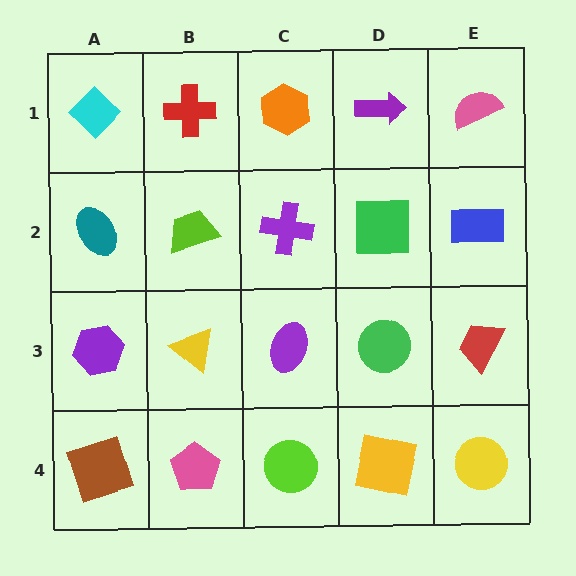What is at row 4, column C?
A lime circle.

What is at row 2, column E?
A blue rectangle.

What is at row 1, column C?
An orange hexagon.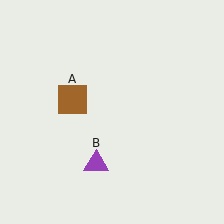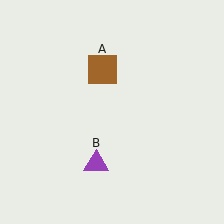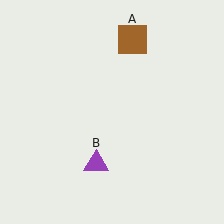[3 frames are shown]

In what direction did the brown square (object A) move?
The brown square (object A) moved up and to the right.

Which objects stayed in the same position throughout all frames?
Purple triangle (object B) remained stationary.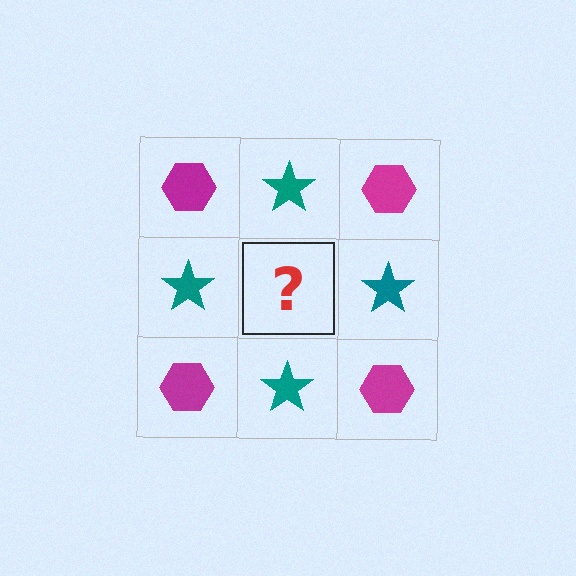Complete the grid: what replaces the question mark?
The question mark should be replaced with a magenta hexagon.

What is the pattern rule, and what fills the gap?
The rule is that it alternates magenta hexagon and teal star in a checkerboard pattern. The gap should be filled with a magenta hexagon.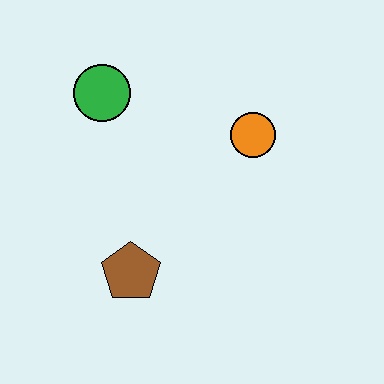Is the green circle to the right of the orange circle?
No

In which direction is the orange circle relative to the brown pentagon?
The orange circle is above the brown pentagon.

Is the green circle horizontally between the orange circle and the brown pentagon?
No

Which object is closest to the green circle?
The orange circle is closest to the green circle.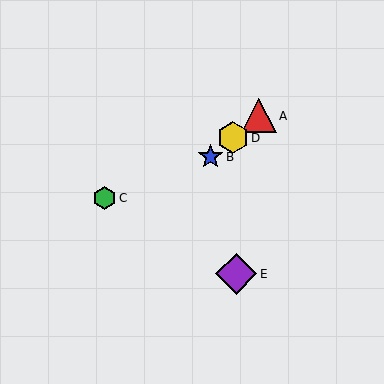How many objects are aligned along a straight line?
3 objects (A, B, D) are aligned along a straight line.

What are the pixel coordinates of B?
Object B is at (210, 157).